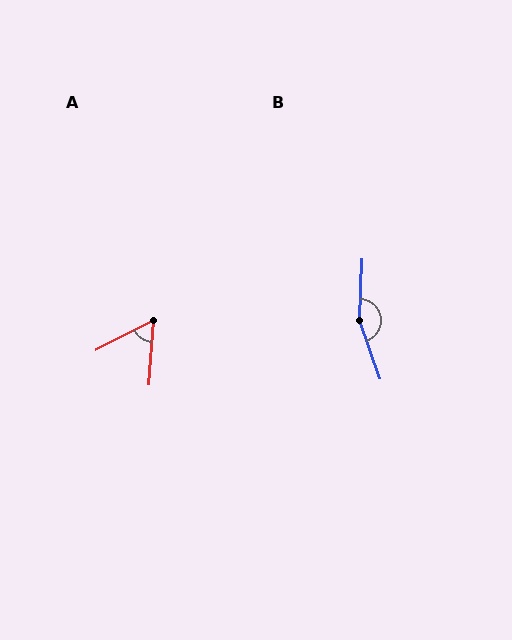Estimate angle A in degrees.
Approximately 59 degrees.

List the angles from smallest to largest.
A (59°), B (159°).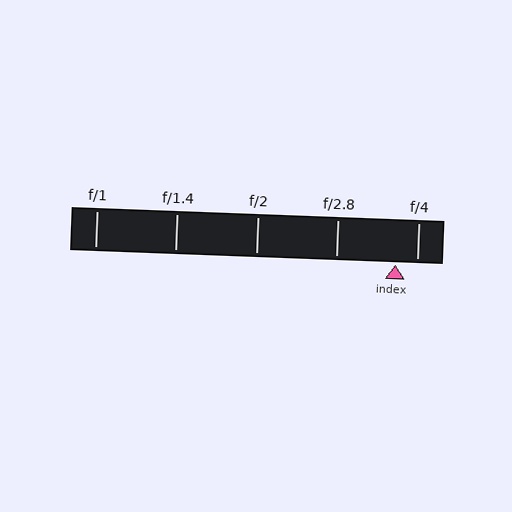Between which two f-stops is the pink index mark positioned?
The index mark is between f/2.8 and f/4.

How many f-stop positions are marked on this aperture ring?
There are 5 f-stop positions marked.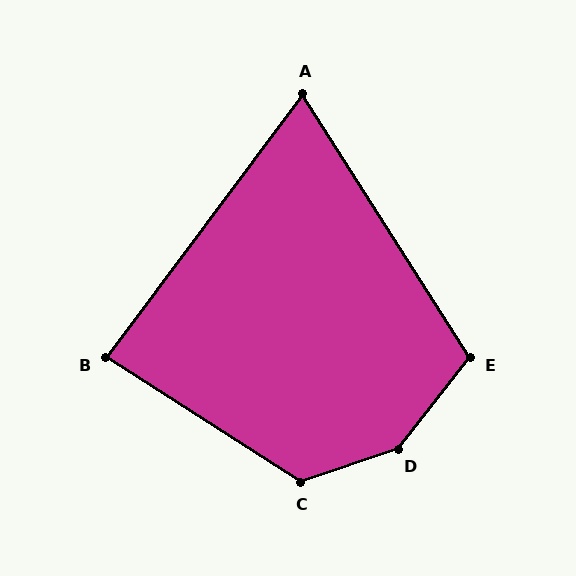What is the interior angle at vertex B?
Approximately 86 degrees (approximately right).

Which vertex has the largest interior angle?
D, at approximately 147 degrees.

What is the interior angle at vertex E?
Approximately 109 degrees (obtuse).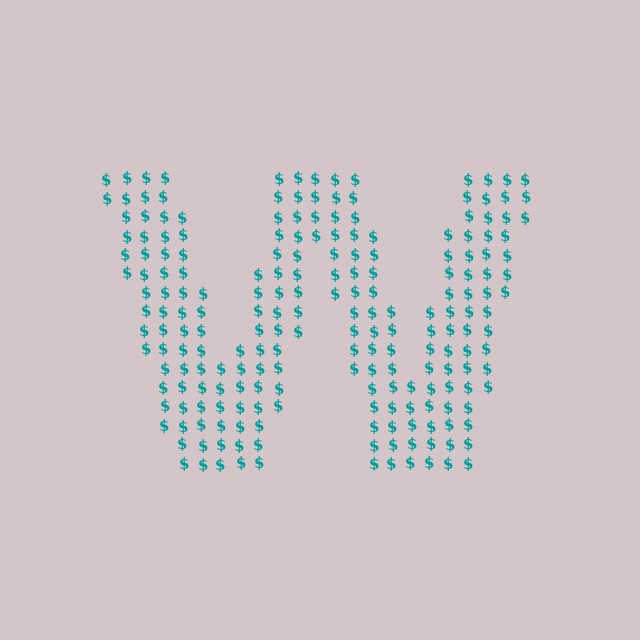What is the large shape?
The large shape is the letter W.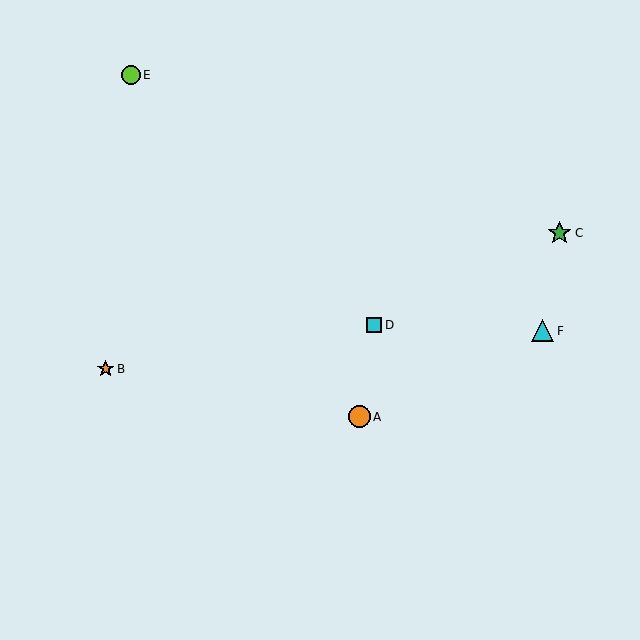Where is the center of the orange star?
The center of the orange star is at (106, 369).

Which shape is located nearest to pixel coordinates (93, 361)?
The orange star (labeled B) at (106, 369) is nearest to that location.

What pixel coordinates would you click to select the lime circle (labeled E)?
Click at (131, 75) to select the lime circle E.